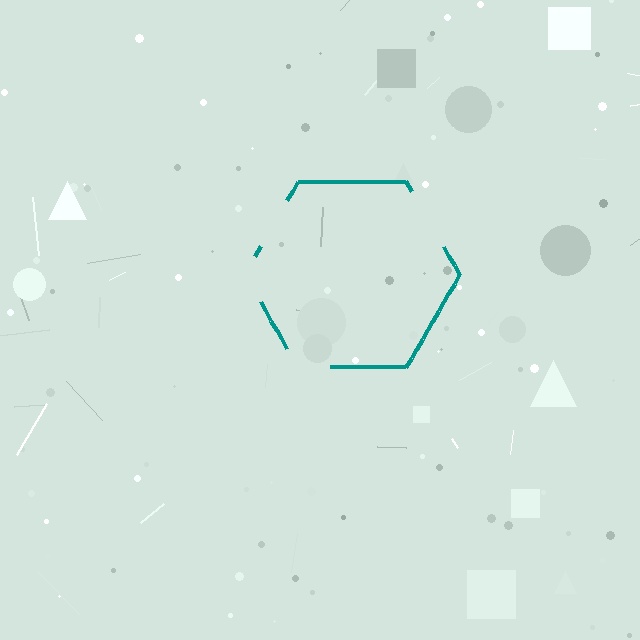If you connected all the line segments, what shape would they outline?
They would outline a hexagon.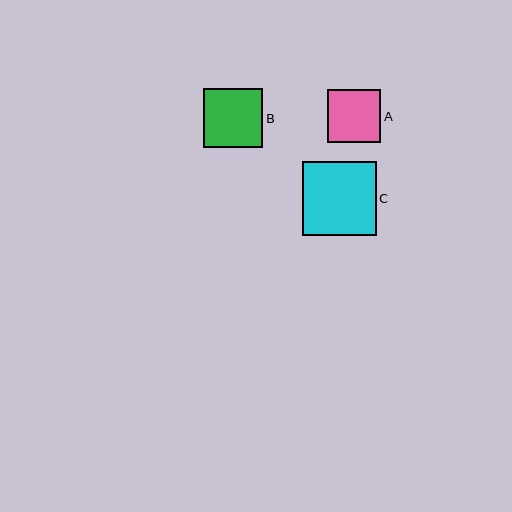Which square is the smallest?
Square A is the smallest with a size of approximately 53 pixels.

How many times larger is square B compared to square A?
Square B is approximately 1.1 times the size of square A.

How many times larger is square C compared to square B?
Square C is approximately 1.2 times the size of square B.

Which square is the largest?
Square C is the largest with a size of approximately 74 pixels.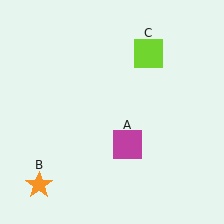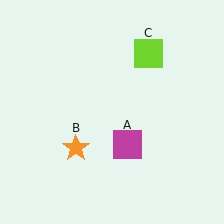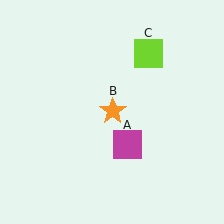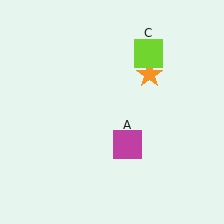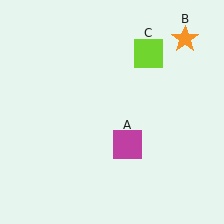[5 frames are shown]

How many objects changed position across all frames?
1 object changed position: orange star (object B).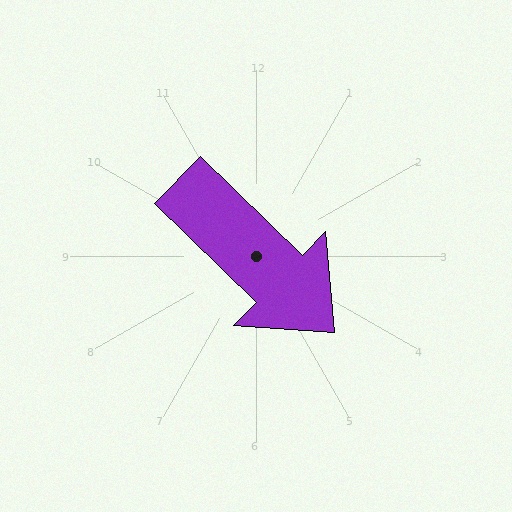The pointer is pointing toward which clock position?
Roughly 4 o'clock.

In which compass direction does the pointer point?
Southeast.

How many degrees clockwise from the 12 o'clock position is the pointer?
Approximately 134 degrees.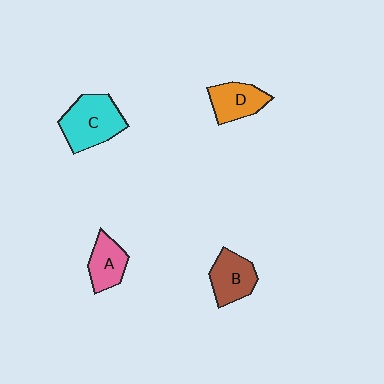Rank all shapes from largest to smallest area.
From largest to smallest: C (cyan), B (brown), D (orange), A (pink).